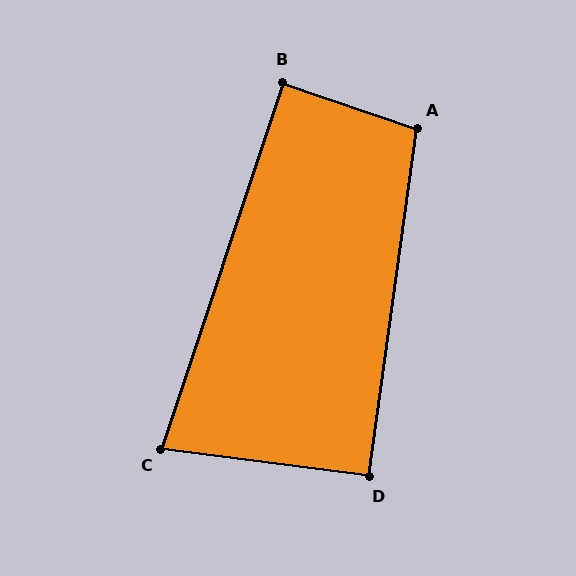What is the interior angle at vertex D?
Approximately 90 degrees (approximately right).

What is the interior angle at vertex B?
Approximately 90 degrees (approximately right).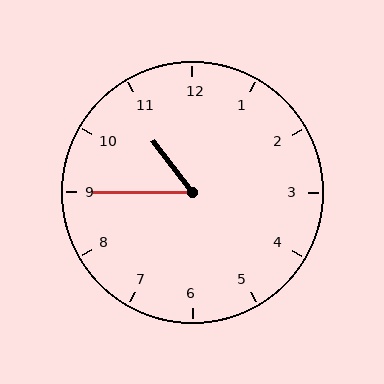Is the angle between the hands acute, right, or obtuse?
It is acute.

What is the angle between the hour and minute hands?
Approximately 52 degrees.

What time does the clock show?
10:45.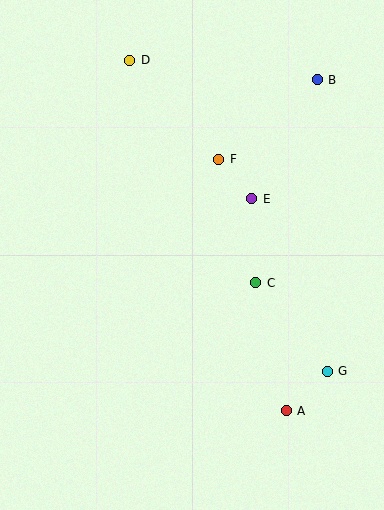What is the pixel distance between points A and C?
The distance between A and C is 132 pixels.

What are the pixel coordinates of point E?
Point E is at (252, 199).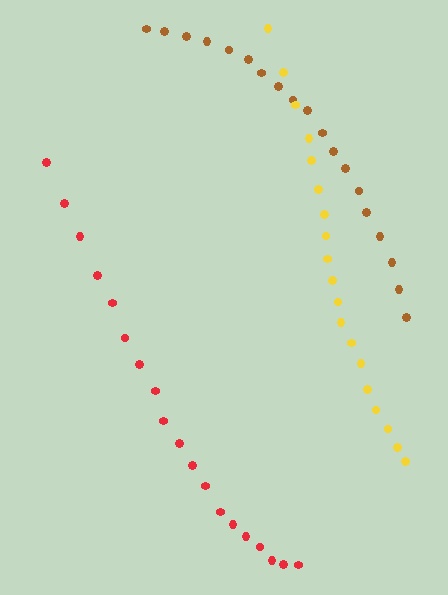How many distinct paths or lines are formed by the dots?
There are 3 distinct paths.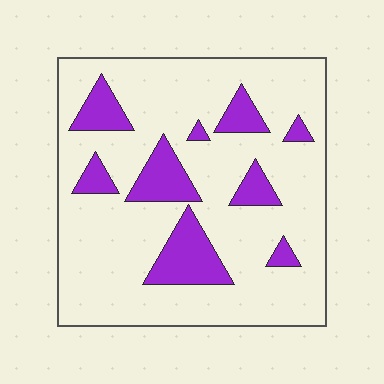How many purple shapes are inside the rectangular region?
9.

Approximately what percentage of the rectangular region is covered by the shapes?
Approximately 20%.